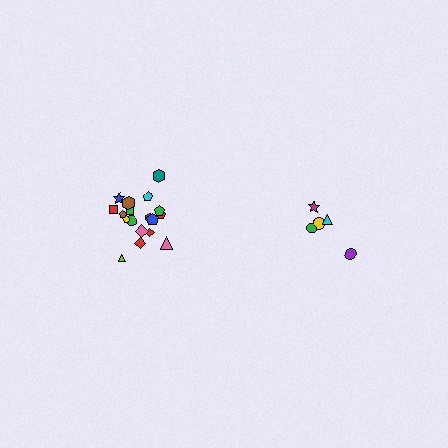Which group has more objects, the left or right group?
The left group.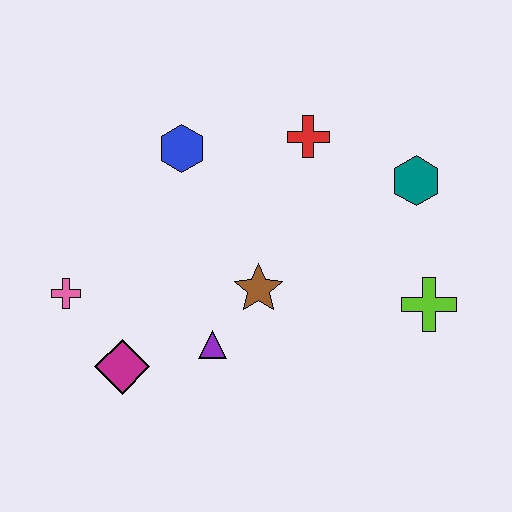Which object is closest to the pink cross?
The magenta diamond is closest to the pink cross.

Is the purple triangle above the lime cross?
No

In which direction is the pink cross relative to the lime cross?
The pink cross is to the left of the lime cross.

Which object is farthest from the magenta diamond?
The teal hexagon is farthest from the magenta diamond.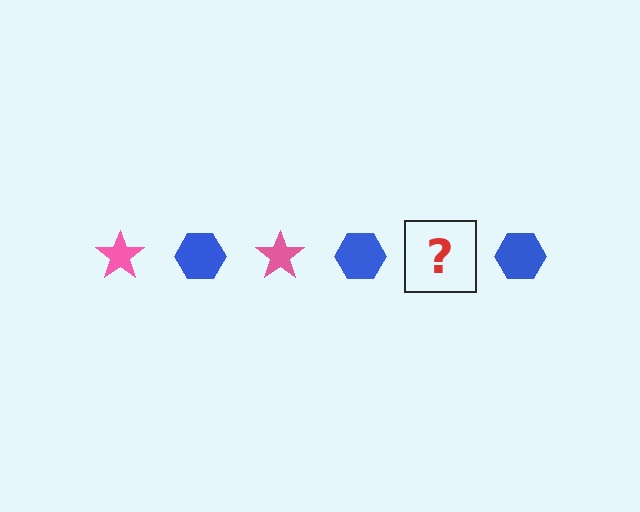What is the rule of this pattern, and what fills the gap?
The rule is that the pattern alternates between pink star and blue hexagon. The gap should be filled with a pink star.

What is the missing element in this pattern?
The missing element is a pink star.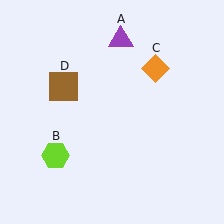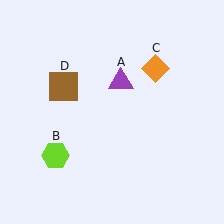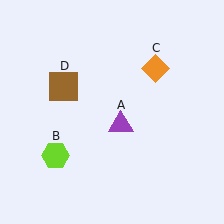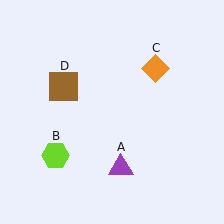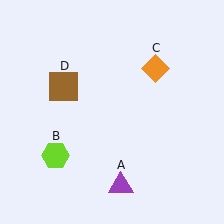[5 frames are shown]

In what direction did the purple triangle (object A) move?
The purple triangle (object A) moved down.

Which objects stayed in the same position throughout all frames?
Lime hexagon (object B) and orange diamond (object C) and brown square (object D) remained stationary.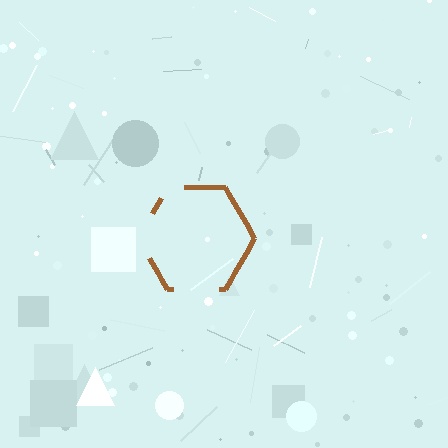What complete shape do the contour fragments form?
The contour fragments form a hexagon.